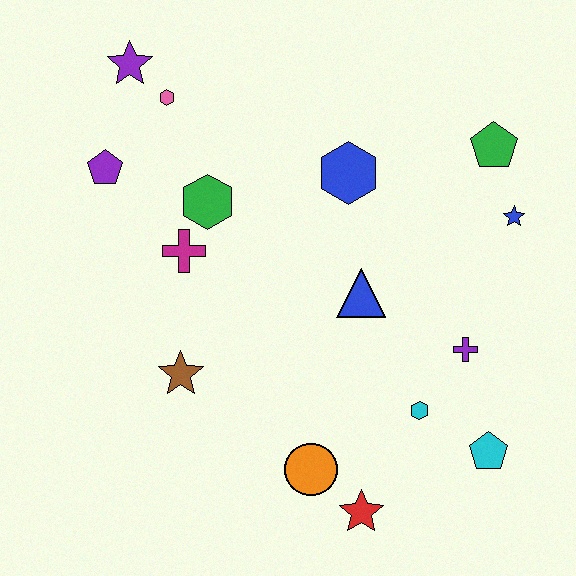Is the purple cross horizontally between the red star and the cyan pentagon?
Yes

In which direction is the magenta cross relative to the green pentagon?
The magenta cross is to the left of the green pentagon.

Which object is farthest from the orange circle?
The purple star is farthest from the orange circle.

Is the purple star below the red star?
No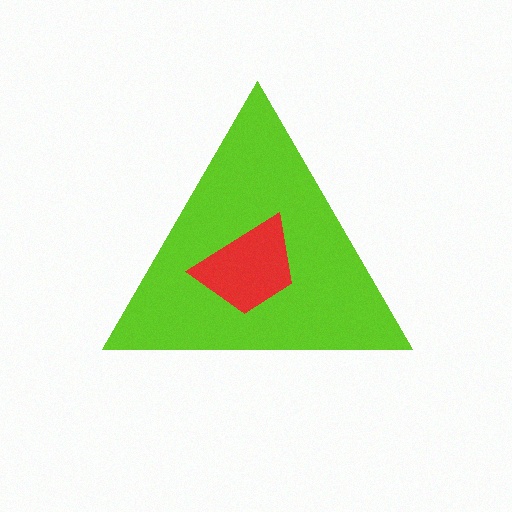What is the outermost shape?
The lime triangle.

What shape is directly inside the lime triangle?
The red trapezoid.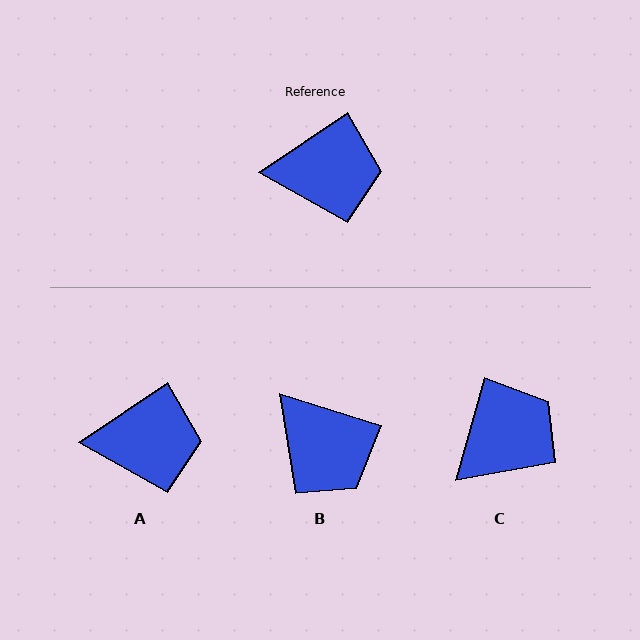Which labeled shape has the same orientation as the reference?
A.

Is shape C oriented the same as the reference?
No, it is off by about 40 degrees.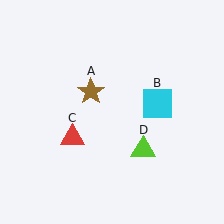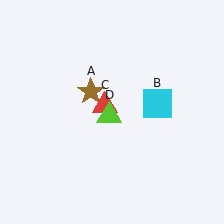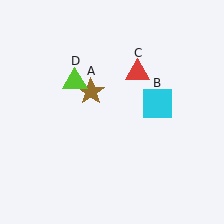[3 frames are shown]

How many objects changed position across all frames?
2 objects changed position: red triangle (object C), lime triangle (object D).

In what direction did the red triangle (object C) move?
The red triangle (object C) moved up and to the right.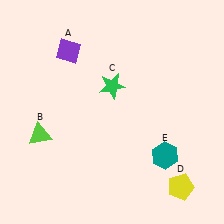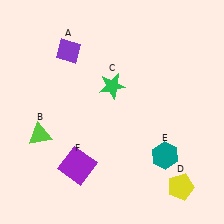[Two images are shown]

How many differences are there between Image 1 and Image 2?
There is 1 difference between the two images.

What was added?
A purple square (F) was added in Image 2.